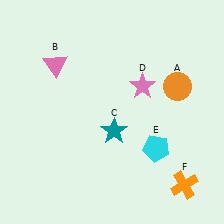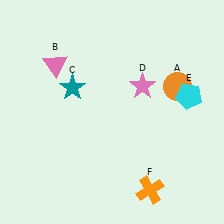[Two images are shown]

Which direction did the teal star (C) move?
The teal star (C) moved up.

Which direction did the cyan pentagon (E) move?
The cyan pentagon (E) moved up.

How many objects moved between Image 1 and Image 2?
3 objects moved between the two images.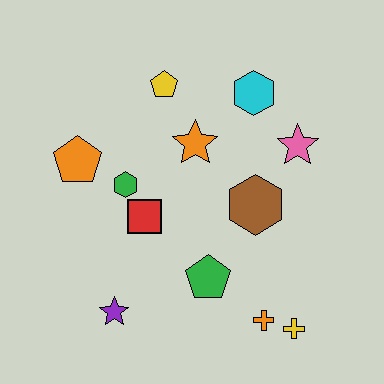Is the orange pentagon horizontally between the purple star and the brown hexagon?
No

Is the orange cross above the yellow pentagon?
No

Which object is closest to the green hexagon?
The red square is closest to the green hexagon.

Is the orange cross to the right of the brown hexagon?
Yes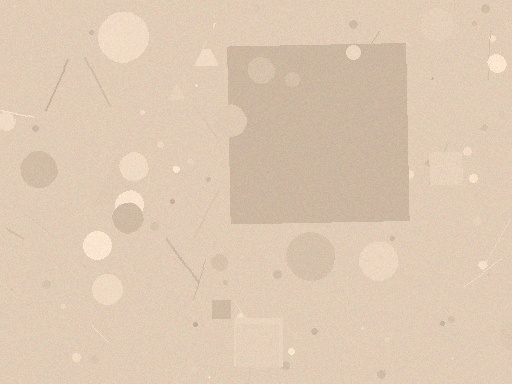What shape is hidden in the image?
A square is hidden in the image.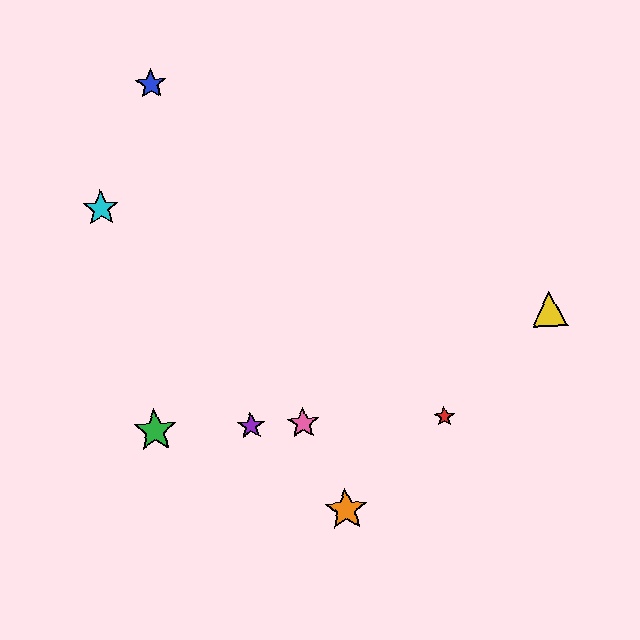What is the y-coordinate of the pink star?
The pink star is at y≈424.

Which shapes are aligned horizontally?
The red star, the green star, the purple star, the pink star are aligned horizontally.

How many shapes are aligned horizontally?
4 shapes (the red star, the green star, the purple star, the pink star) are aligned horizontally.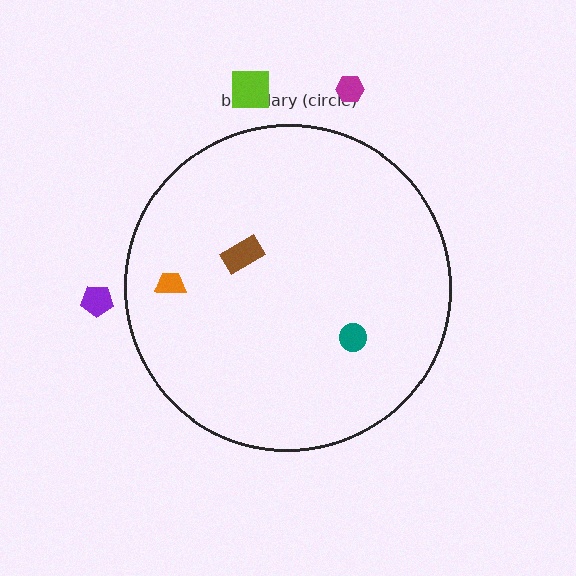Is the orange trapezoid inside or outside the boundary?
Inside.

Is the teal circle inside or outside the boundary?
Inside.